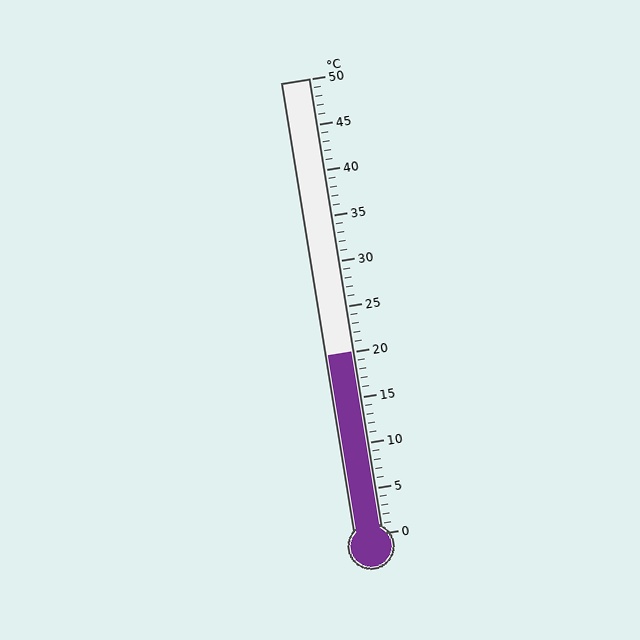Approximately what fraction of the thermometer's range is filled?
The thermometer is filled to approximately 40% of its range.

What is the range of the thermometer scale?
The thermometer scale ranges from 0°C to 50°C.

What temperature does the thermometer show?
The thermometer shows approximately 20°C.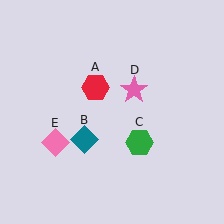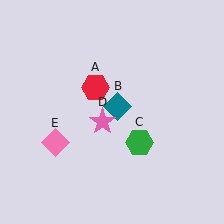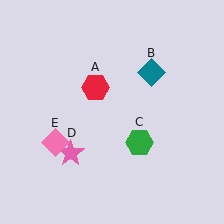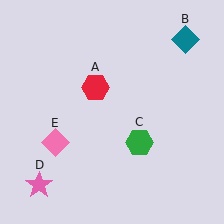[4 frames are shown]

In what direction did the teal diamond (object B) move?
The teal diamond (object B) moved up and to the right.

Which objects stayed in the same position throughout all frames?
Red hexagon (object A) and green hexagon (object C) and pink diamond (object E) remained stationary.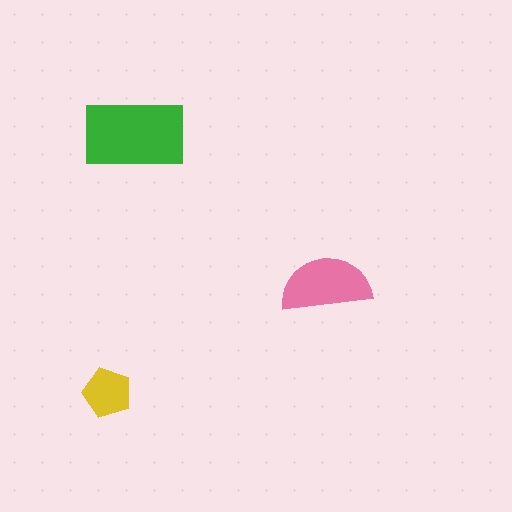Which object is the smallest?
The yellow pentagon.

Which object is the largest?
The green rectangle.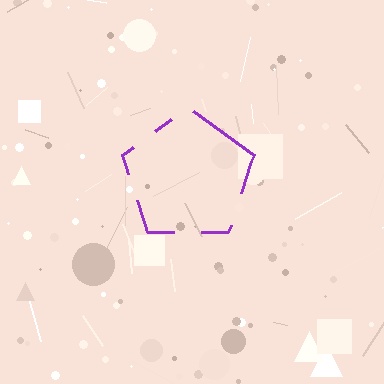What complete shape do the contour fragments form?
The contour fragments form a pentagon.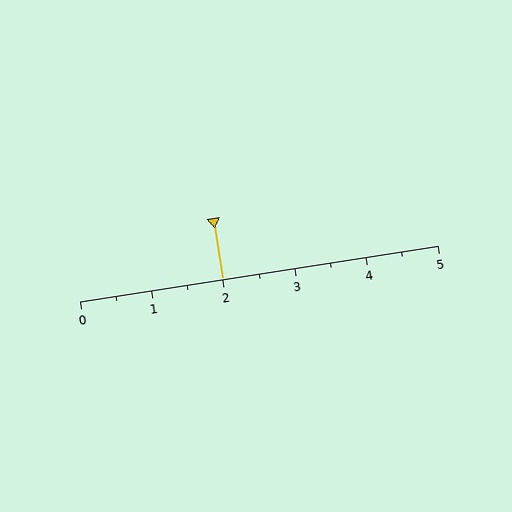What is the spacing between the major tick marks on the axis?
The major ticks are spaced 1 apart.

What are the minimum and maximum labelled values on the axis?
The axis runs from 0 to 5.